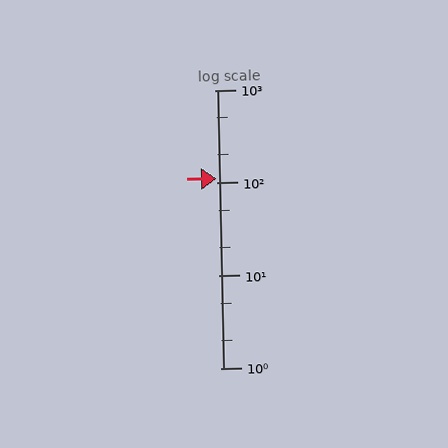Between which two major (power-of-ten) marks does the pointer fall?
The pointer is between 100 and 1000.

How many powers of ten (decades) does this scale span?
The scale spans 3 decades, from 1 to 1000.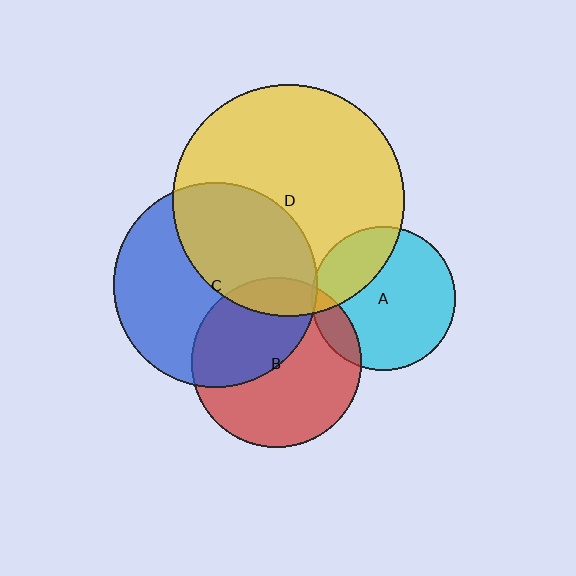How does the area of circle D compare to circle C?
Approximately 1.3 times.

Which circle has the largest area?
Circle D (yellow).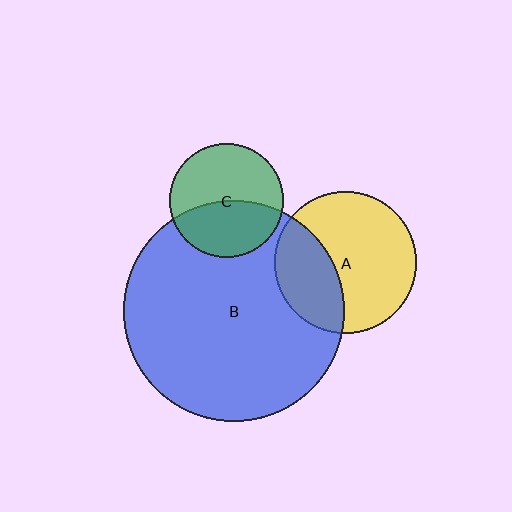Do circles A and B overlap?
Yes.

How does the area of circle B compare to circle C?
Approximately 3.8 times.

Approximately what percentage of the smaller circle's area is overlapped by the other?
Approximately 35%.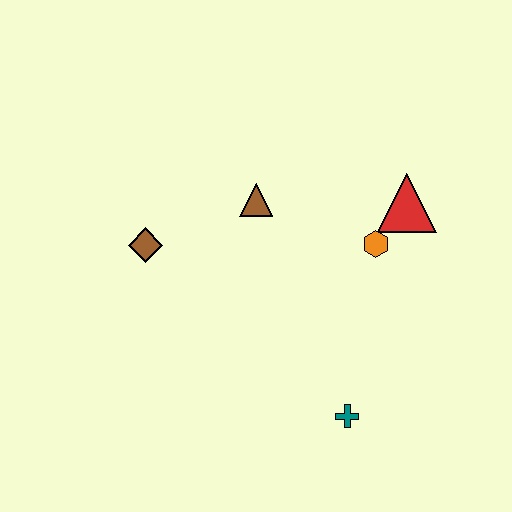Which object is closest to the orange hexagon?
The red triangle is closest to the orange hexagon.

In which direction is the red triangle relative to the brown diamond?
The red triangle is to the right of the brown diamond.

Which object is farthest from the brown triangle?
The teal cross is farthest from the brown triangle.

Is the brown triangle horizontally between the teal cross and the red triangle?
No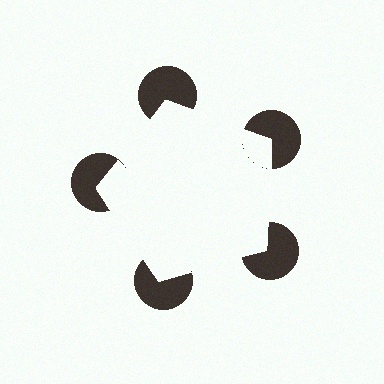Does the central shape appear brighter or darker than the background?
It typically appears slightly brighter than the background, even though no actual brightness change is drawn.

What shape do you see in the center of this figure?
An illusory pentagon — its edges are inferred from the aligned wedge cuts in the pac-man discs, not physically drawn.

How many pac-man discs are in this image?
There are 5 — one at each vertex of the illusory pentagon.